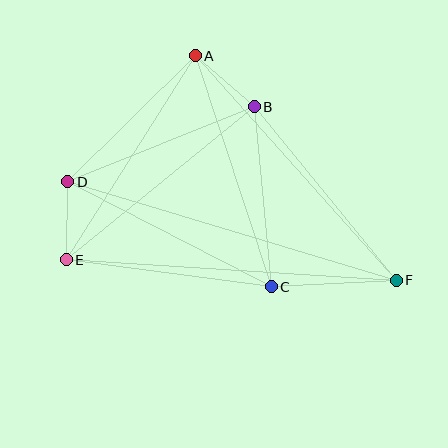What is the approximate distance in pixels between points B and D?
The distance between B and D is approximately 201 pixels.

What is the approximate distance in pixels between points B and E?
The distance between B and E is approximately 242 pixels.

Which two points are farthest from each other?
Points D and F are farthest from each other.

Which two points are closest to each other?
Points A and B are closest to each other.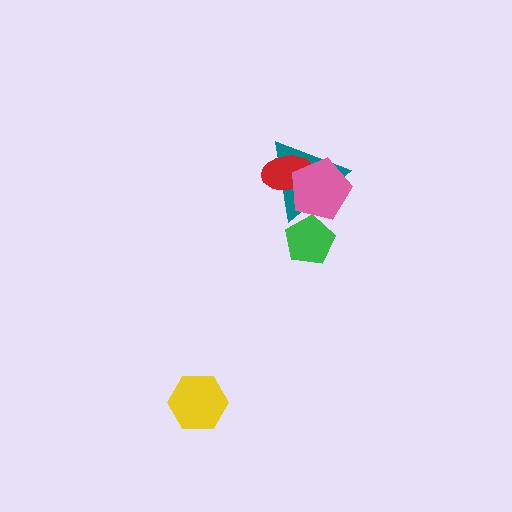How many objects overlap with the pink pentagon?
3 objects overlap with the pink pentagon.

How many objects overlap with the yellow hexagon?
0 objects overlap with the yellow hexagon.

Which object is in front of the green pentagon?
The pink pentagon is in front of the green pentagon.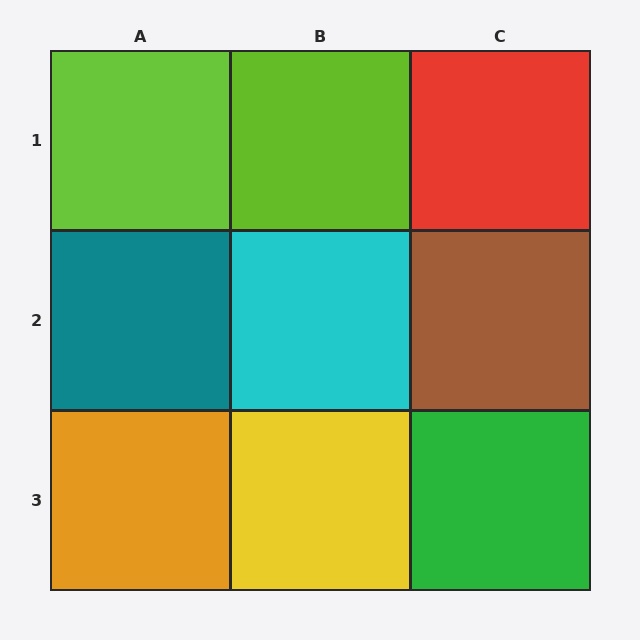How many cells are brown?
1 cell is brown.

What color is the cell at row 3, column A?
Orange.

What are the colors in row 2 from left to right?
Teal, cyan, brown.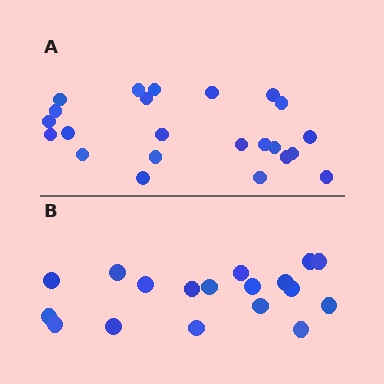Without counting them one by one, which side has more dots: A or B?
Region A (the top region) has more dots.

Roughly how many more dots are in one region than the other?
Region A has about 5 more dots than region B.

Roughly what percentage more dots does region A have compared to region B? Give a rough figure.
About 30% more.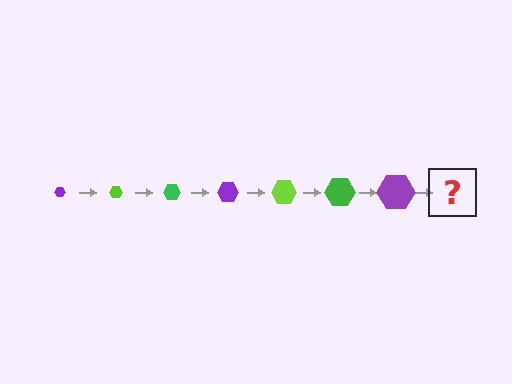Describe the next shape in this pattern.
It should be a lime hexagon, larger than the previous one.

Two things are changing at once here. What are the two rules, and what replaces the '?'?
The two rules are that the hexagon grows larger each step and the color cycles through purple, lime, and green. The '?' should be a lime hexagon, larger than the previous one.